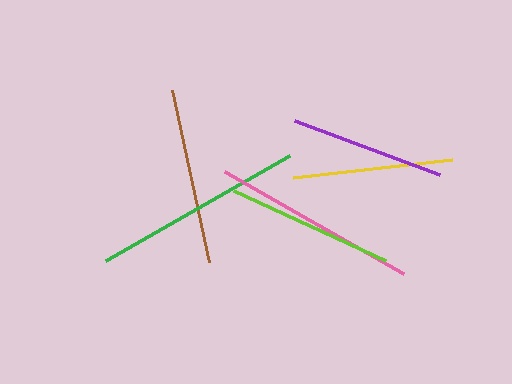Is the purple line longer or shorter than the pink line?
The pink line is longer than the purple line.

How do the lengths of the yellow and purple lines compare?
The yellow and purple lines are approximately the same length.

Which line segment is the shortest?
The purple line is the shortest at approximately 155 pixels.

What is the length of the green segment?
The green segment is approximately 212 pixels long.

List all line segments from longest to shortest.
From longest to shortest: green, pink, brown, lime, yellow, purple.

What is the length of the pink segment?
The pink segment is approximately 206 pixels long.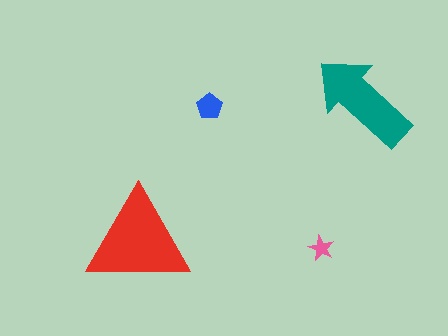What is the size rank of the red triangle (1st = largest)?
1st.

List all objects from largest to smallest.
The red triangle, the teal arrow, the blue pentagon, the pink star.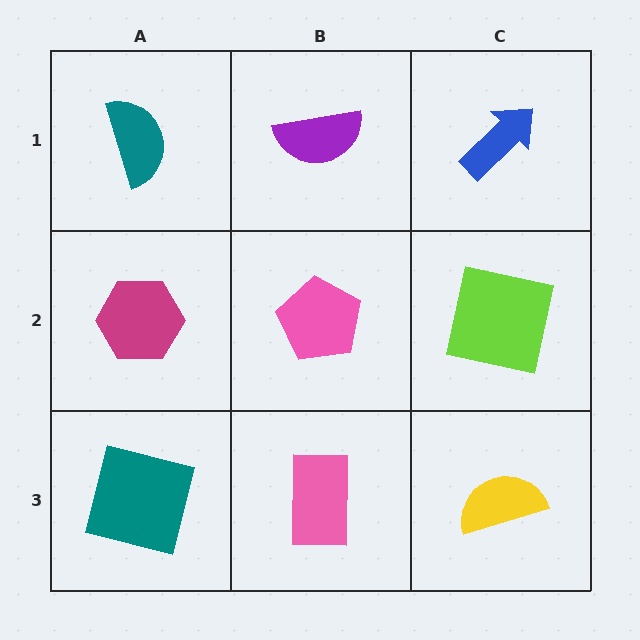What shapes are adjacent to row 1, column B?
A pink pentagon (row 2, column B), a teal semicircle (row 1, column A), a blue arrow (row 1, column C).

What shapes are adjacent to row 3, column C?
A lime square (row 2, column C), a pink rectangle (row 3, column B).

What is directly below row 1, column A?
A magenta hexagon.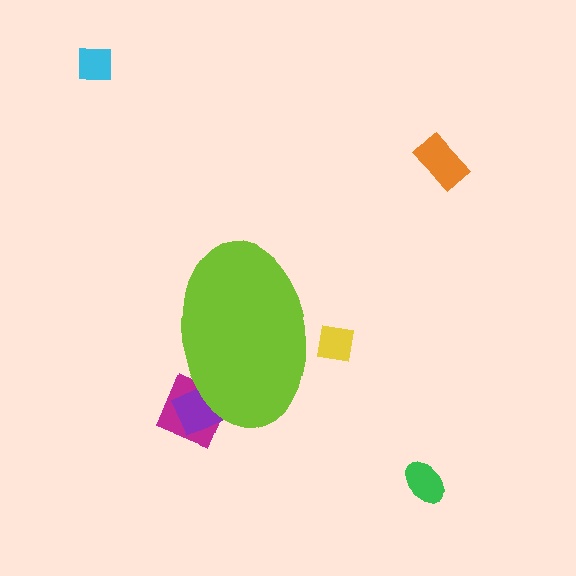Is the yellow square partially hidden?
Yes, the yellow square is partially hidden behind the lime ellipse.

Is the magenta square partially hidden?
Yes, the magenta square is partially hidden behind the lime ellipse.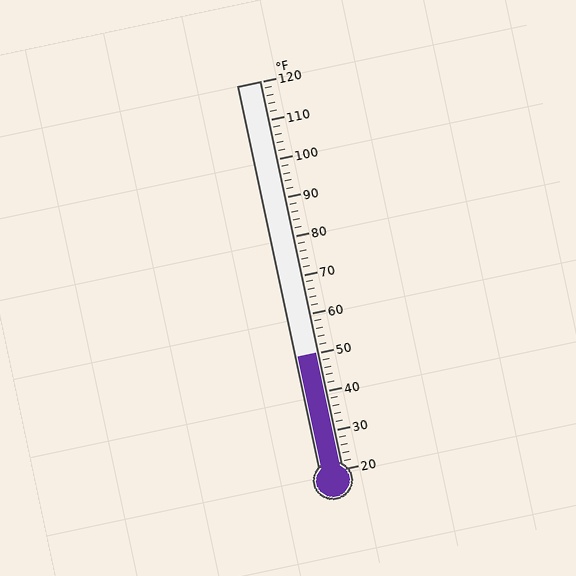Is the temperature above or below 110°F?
The temperature is below 110°F.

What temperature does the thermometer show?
The thermometer shows approximately 50°F.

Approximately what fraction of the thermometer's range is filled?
The thermometer is filled to approximately 30% of its range.